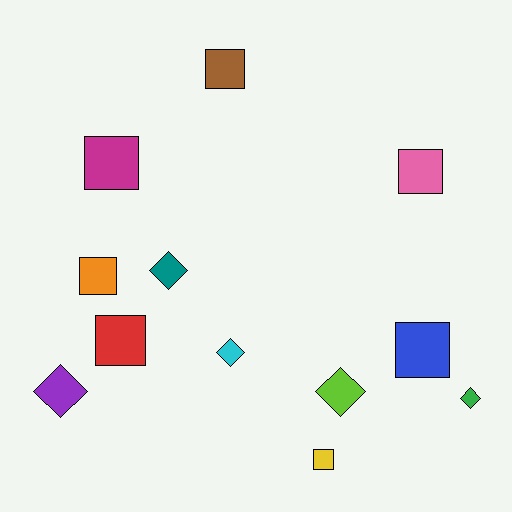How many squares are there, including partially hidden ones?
There are 7 squares.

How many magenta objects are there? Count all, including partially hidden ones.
There is 1 magenta object.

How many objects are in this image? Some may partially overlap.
There are 12 objects.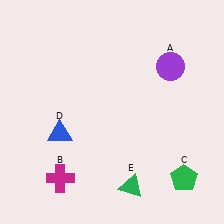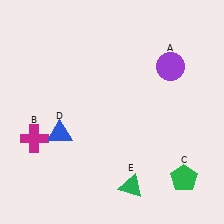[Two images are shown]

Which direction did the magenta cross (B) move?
The magenta cross (B) moved up.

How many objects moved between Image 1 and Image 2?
1 object moved between the two images.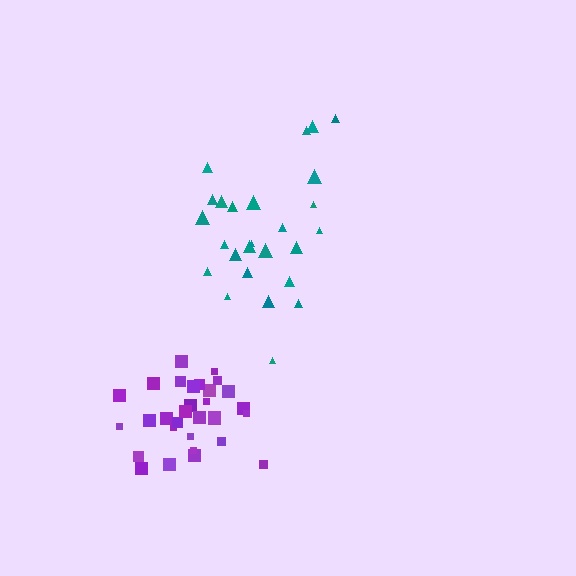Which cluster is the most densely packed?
Purple.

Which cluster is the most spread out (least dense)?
Teal.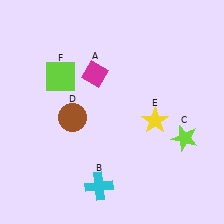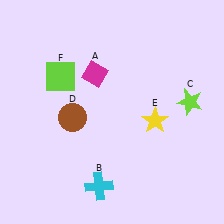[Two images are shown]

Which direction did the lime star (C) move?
The lime star (C) moved up.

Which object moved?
The lime star (C) moved up.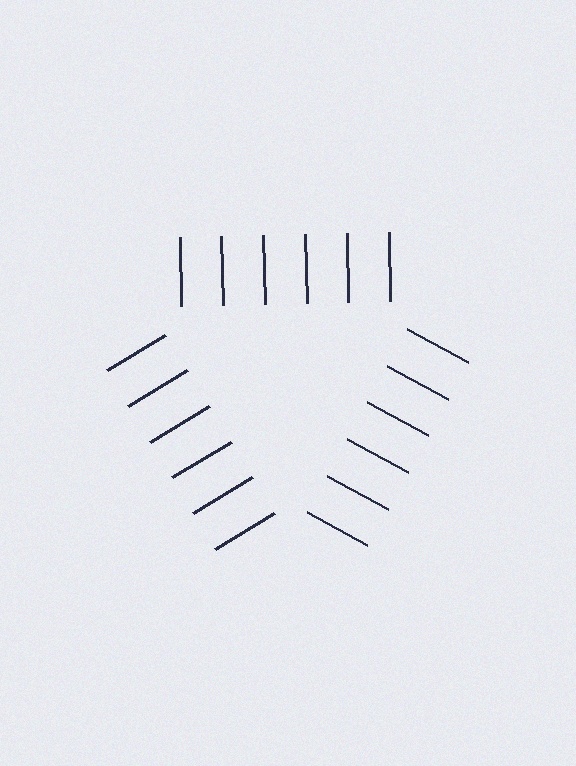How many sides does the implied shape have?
3 sides — the line-ends trace a triangle.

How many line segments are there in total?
18 — 6 along each of the 3 edges.